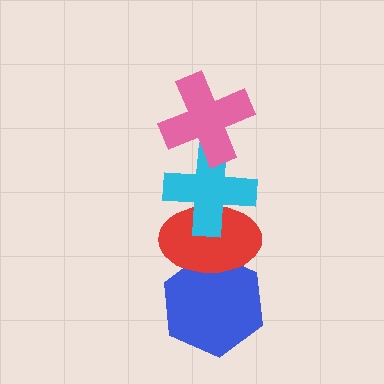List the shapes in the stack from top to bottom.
From top to bottom: the pink cross, the cyan cross, the red ellipse, the blue hexagon.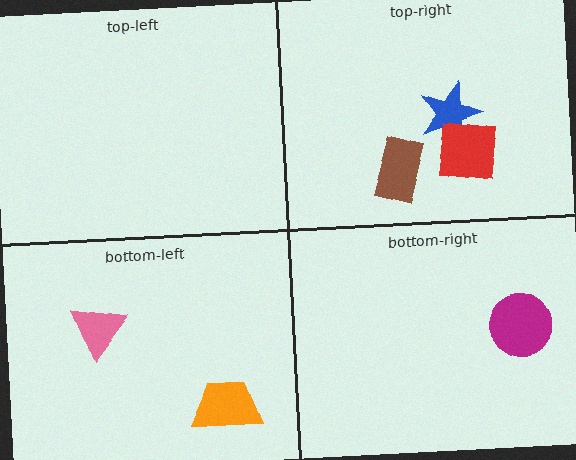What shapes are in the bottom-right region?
The magenta circle.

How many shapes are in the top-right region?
3.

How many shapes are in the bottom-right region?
1.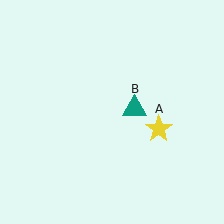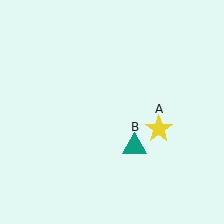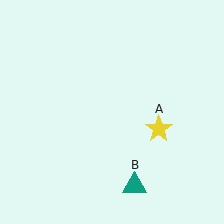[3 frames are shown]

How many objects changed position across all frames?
1 object changed position: teal triangle (object B).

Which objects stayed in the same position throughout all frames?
Yellow star (object A) remained stationary.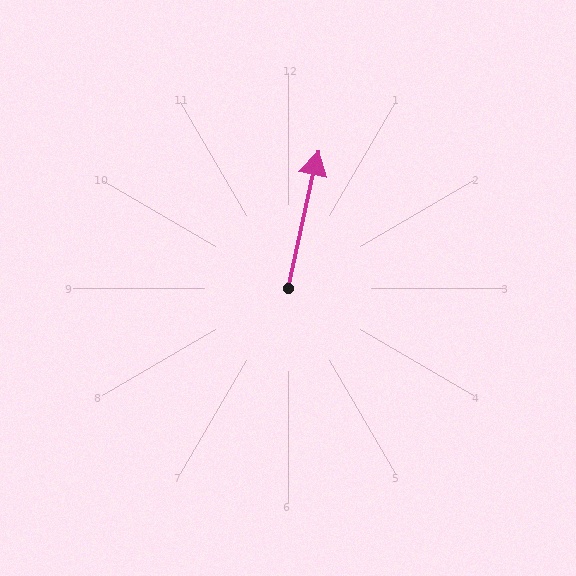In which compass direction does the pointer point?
North.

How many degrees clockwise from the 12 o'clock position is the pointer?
Approximately 12 degrees.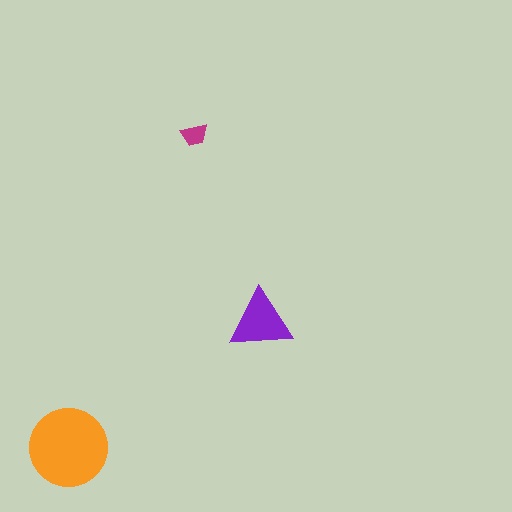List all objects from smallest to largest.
The magenta trapezoid, the purple triangle, the orange circle.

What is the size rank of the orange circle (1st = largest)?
1st.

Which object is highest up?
The magenta trapezoid is topmost.